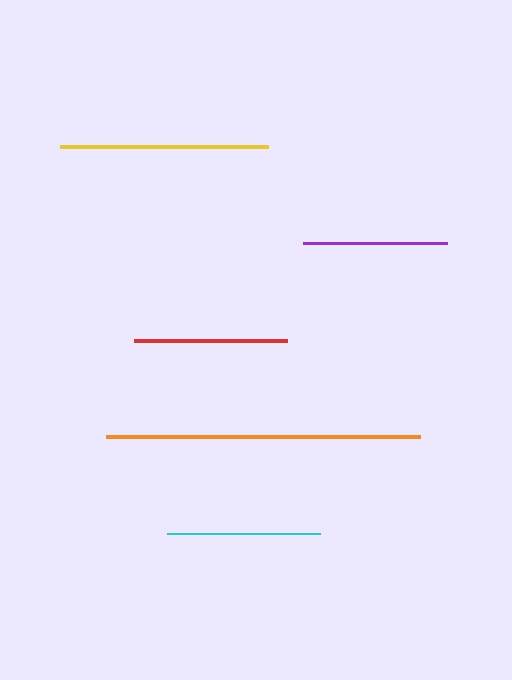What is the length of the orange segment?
The orange segment is approximately 314 pixels long.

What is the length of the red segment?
The red segment is approximately 154 pixels long.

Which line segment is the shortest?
The purple line is the shortest at approximately 144 pixels.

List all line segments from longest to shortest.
From longest to shortest: orange, yellow, red, cyan, purple.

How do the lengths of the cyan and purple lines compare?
The cyan and purple lines are approximately the same length.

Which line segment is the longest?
The orange line is the longest at approximately 314 pixels.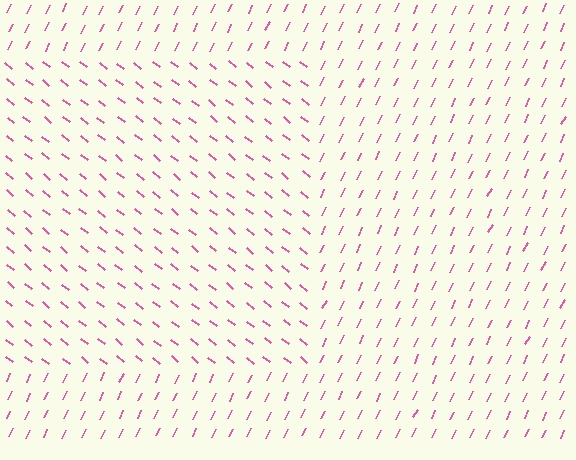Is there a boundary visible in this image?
Yes, there is a texture boundary formed by a change in line orientation.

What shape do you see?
I see a rectangle.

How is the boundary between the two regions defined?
The boundary is defined purely by a change in line orientation (approximately 77 degrees difference). All lines are the same color and thickness.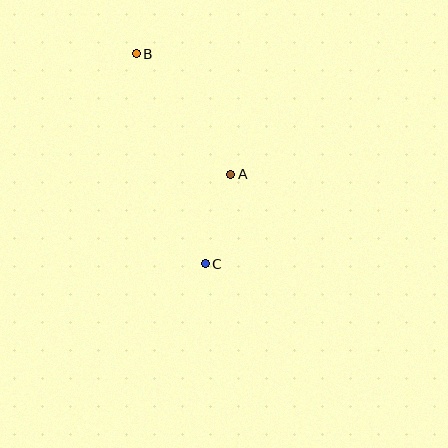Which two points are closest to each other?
Points A and C are closest to each other.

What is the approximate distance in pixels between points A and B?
The distance between A and B is approximately 153 pixels.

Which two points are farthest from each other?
Points B and C are farthest from each other.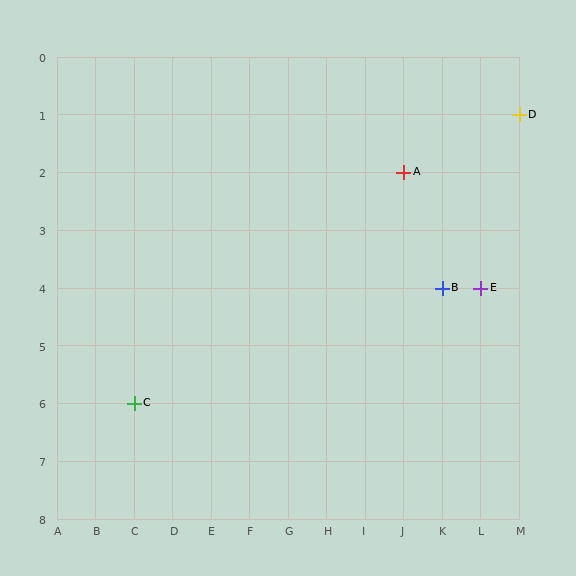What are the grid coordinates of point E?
Point E is at grid coordinates (L, 4).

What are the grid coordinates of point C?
Point C is at grid coordinates (C, 6).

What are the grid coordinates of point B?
Point B is at grid coordinates (K, 4).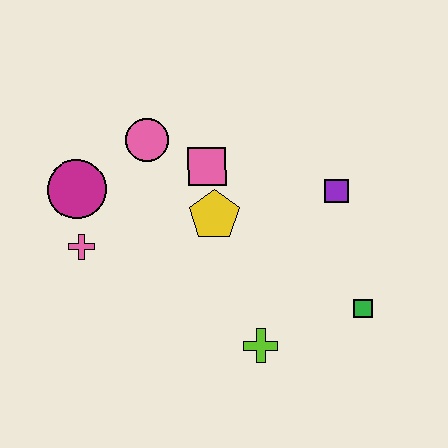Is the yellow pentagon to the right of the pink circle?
Yes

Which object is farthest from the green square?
The magenta circle is farthest from the green square.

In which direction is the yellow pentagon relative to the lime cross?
The yellow pentagon is above the lime cross.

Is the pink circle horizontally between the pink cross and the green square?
Yes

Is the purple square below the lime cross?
No